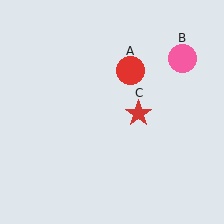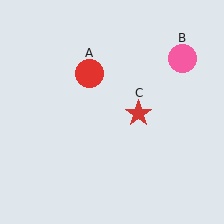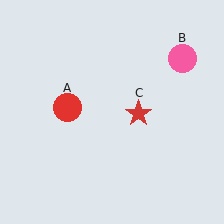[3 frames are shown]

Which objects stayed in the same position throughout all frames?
Pink circle (object B) and red star (object C) remained stationary.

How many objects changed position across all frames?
1 object changed position: red circle (object A).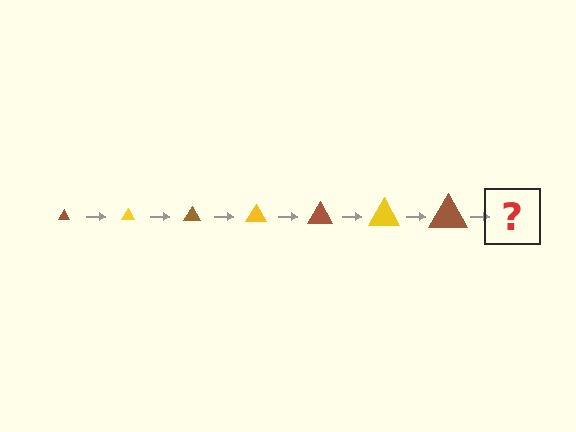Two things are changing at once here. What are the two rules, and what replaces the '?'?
The two rules are that the triangle grows larger each step and the color cycles through brown and yellow. The '?' should be a yellow triangle, larger than the previous one.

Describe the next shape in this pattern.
It should be a yellow triangle, larger than the previous one.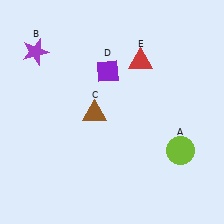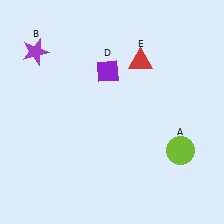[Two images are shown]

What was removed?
The brown triangle (C) was removed in Image 2.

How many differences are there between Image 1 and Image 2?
There is 1 difference between the two images.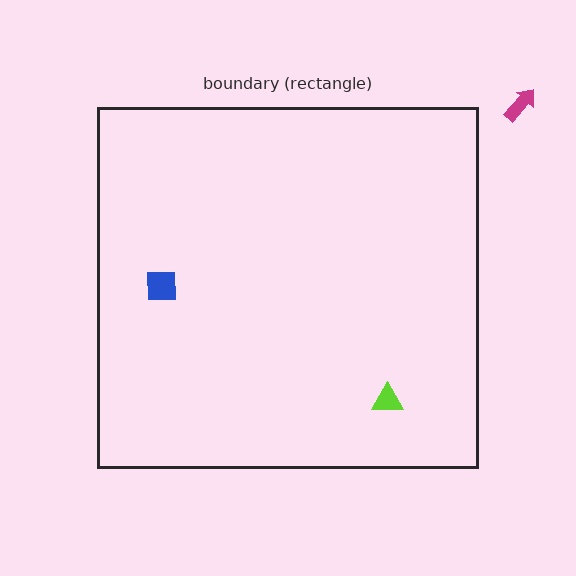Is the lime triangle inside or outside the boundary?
Inside.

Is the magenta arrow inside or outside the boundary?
Outside.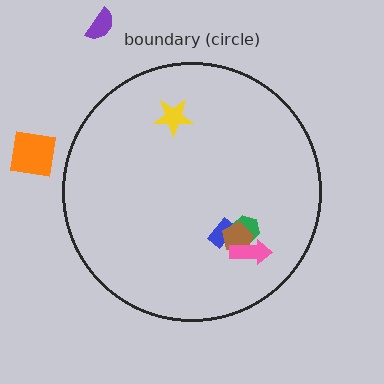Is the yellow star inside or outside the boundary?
Inside.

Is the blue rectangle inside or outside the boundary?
Inside.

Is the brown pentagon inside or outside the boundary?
Inside.